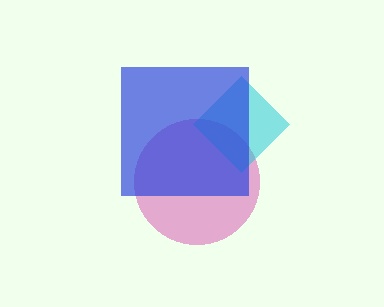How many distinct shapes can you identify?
There are 3 distinct shapes: a pink circle, a cyan diamond, a blue square.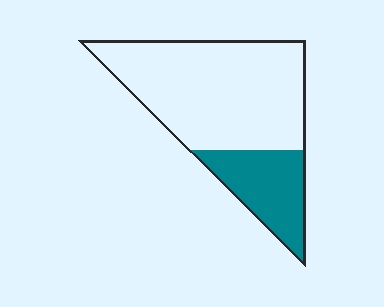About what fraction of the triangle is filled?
About one quarter (1/4).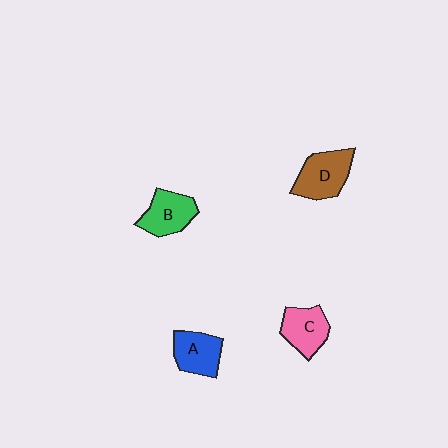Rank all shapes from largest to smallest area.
From largest to smallest: D (brown), B (green), A (blue), C (pink).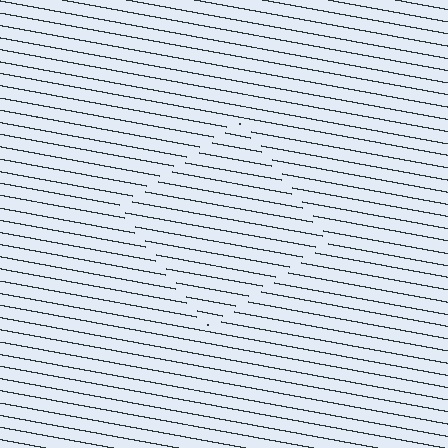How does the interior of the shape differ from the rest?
The interior of the shape contains the same grating, shifted by half a period — the contour is defined by the phase discontinuity where line-ends from the inner and outer gratings abut.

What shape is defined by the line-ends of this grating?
An illusory square. The interior of the shape contains the same grating, shifted by half a period — the contour is defined by the phase discontinuity where line-ends from the inner and outer gratings abut.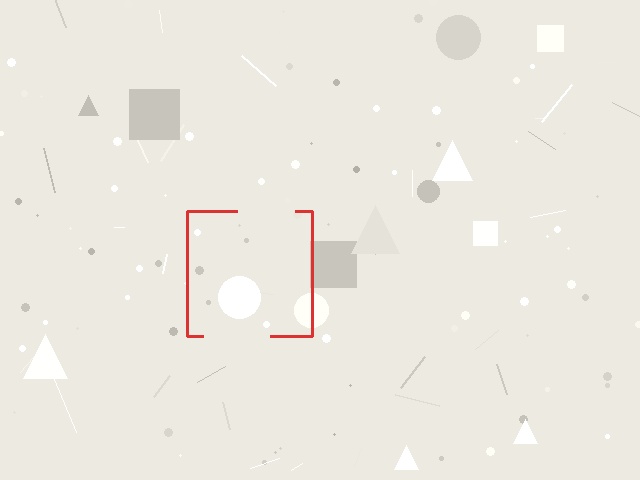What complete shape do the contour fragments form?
The contour fragments form a square.